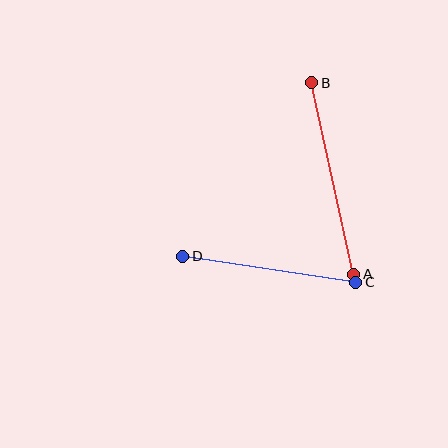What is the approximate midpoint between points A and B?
The midpoint is at approximately (333, 179) pixels.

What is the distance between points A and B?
The distance is approximately 196 pixels.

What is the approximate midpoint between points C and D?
The midpoint is at approximately (269, 269) pixels.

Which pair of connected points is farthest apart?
Points A and B are farthest apart.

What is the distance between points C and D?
The distance is approximately 175 pixels.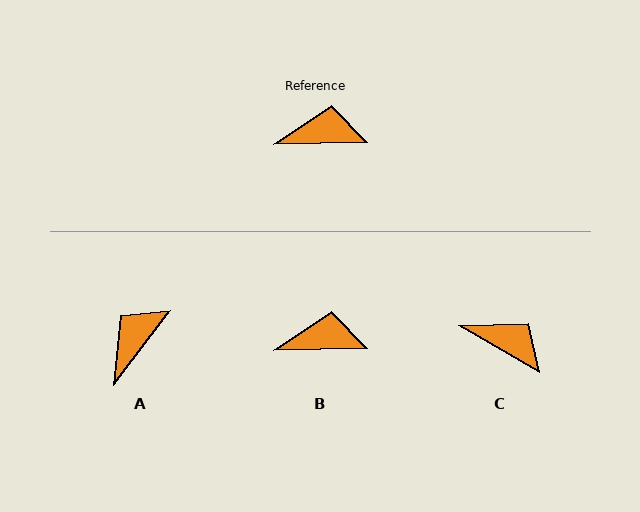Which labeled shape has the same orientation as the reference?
B.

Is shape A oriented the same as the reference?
No, it is off by about 52 degrees.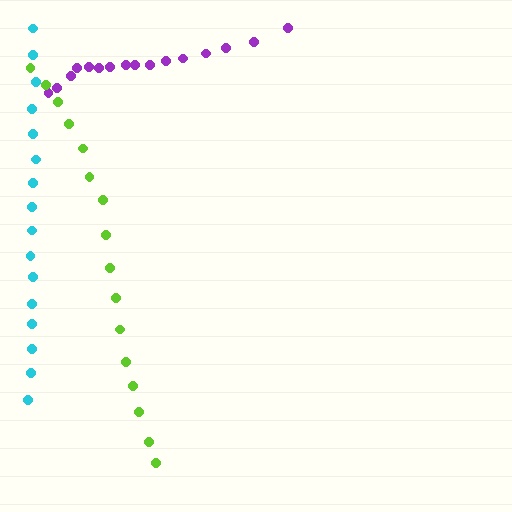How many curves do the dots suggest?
There are 3 distinct paths.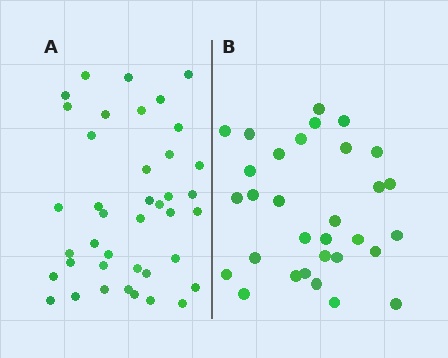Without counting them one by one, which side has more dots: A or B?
Region A (the left region) has more dots.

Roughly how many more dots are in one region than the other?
Region A has roughly 8 or so more dots than region B.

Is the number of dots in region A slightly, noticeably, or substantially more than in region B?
Region A has noticeably more, but not dramatically so. The ratio is roughly 1.3 to 1.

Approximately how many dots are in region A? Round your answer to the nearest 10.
About 40 dots.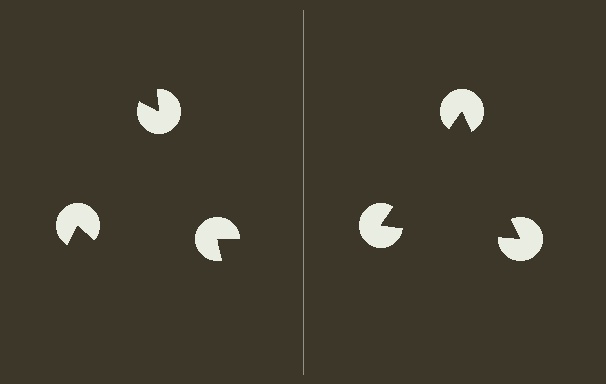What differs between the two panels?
The pac-man discs are positioned identically on both sides; only the wedge orientations differ. On the right they align to a triangle; on the left they are misaligned.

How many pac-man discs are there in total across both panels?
6 — 3 on each side.